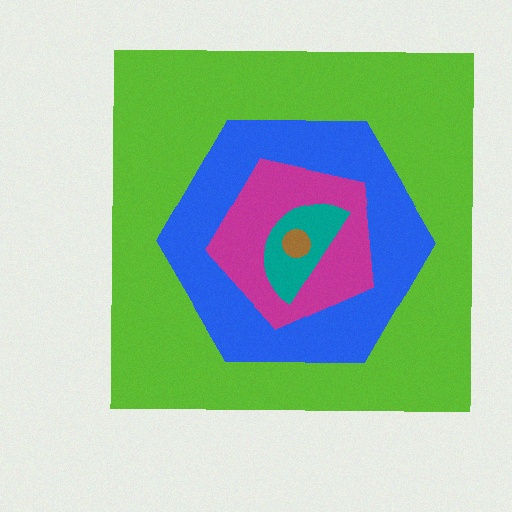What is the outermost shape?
The lime square.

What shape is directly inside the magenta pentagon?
The teal semicircle.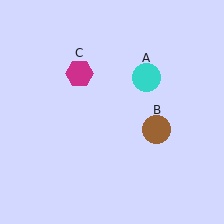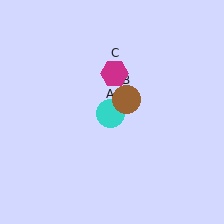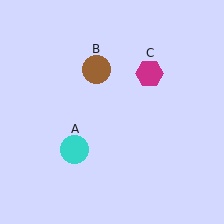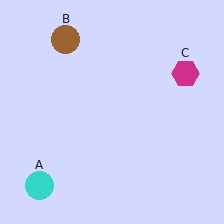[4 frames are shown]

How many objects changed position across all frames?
3 objects changed position: cyan circle (object A), brown circle (object B), magenta hexagon (object C).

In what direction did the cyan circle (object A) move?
The cyan circle (object A) moved down and to the left.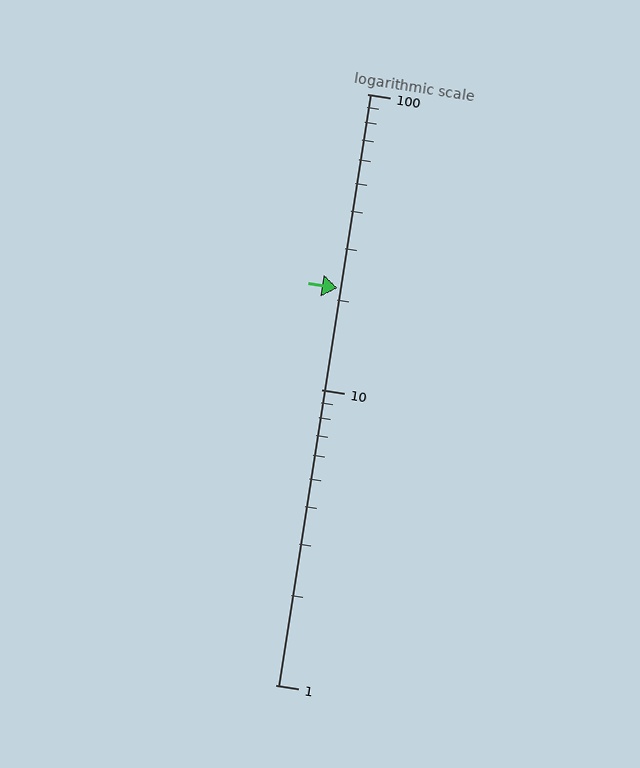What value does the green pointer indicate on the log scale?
The pointer indicates approximately 22.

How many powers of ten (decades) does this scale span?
The scale spans 2 decades, from 1 to 100.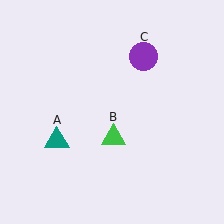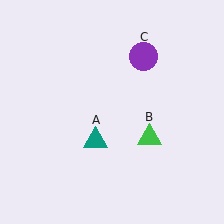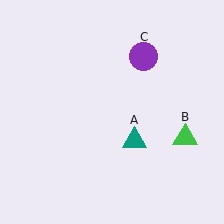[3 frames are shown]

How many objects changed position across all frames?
2 objects changed position: teal triangle (object A), green triangle (object B).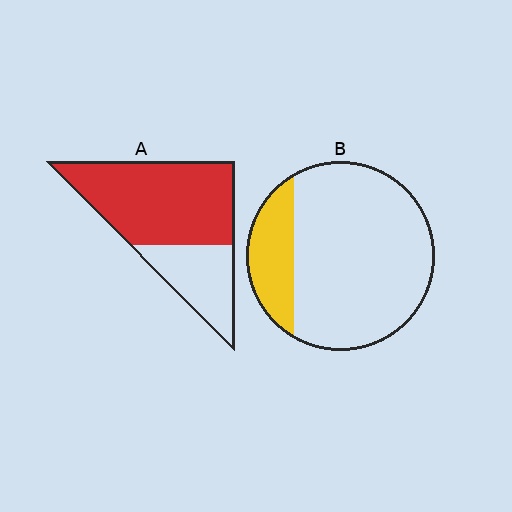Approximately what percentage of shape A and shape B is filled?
A is approximately 70% and B is approximately 20%.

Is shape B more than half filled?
No.